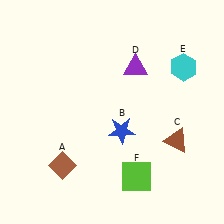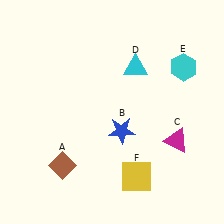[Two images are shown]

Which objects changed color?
C changed from brown to magenta. D changed from purple to cyan. F changed from lime to yellow.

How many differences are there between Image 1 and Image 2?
There are 3 differences between the two images.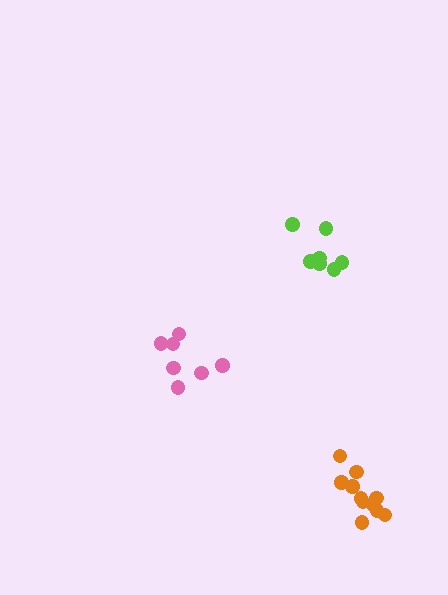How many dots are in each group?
Group 1: 11 dots, Group 2: 7 dots, Group 3: 7 dots (25 total).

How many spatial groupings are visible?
There are 3 spatial groupings.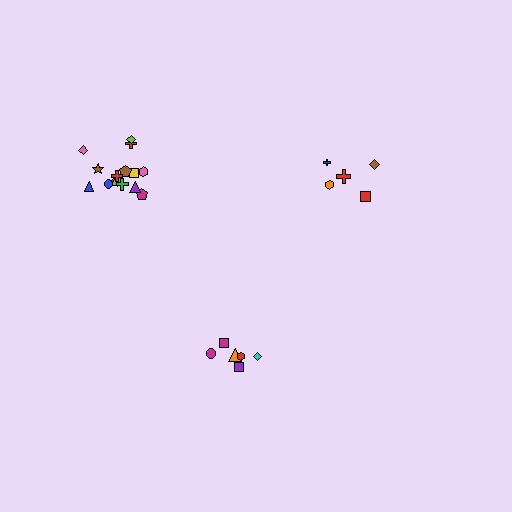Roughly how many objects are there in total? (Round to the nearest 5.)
Roughly 25 objects in total.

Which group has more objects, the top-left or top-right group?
The top-left group.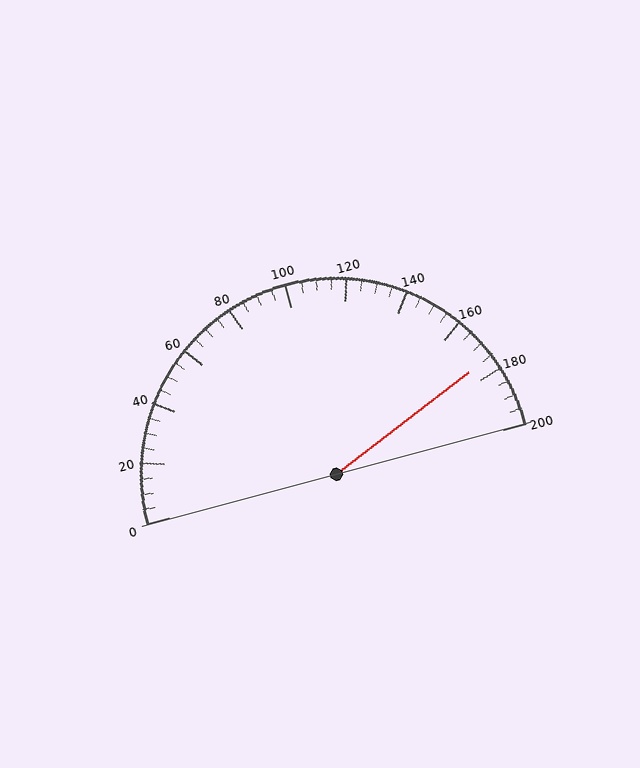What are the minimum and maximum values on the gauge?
The gauge ranges from 0 to 200.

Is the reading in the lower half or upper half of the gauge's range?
The reading is in the upper half of the range (0 to 200).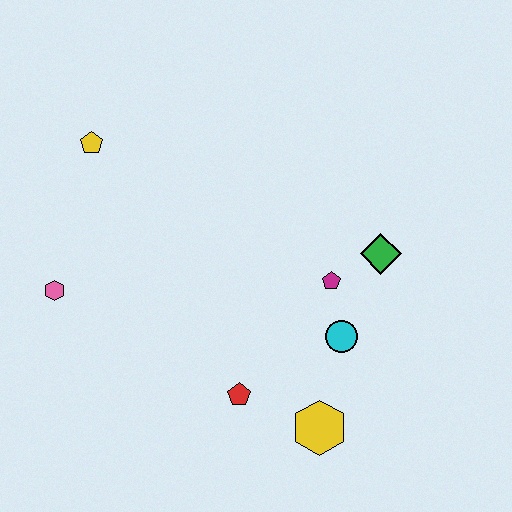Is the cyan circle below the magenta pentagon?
Yes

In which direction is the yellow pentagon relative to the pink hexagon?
The yellow pentagon is above the pink hexagon.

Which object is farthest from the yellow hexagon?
The yellow pentagon is farthest from the yellow hexagon.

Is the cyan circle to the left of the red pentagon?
No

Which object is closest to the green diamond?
The magenta pentagon is closest to the green diamond.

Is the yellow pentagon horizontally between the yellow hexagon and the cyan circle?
No